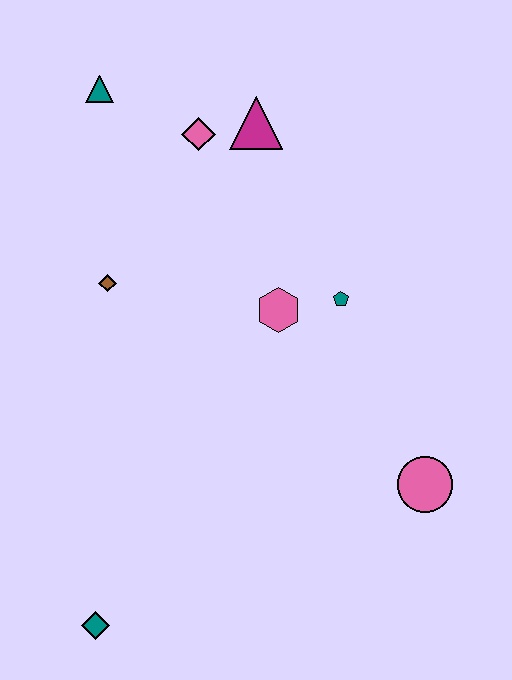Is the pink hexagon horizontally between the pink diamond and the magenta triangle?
No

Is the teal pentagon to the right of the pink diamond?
Yes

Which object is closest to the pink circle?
The teal pentagon is closest to the pink circle.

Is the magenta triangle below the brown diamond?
No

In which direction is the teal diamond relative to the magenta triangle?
The teal diamond is below the magenta triangle.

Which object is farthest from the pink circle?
The teal triangle is farthest from the pink circle.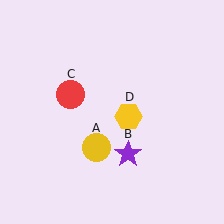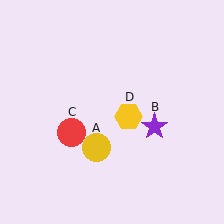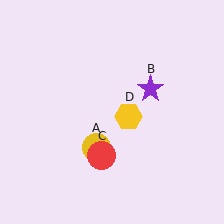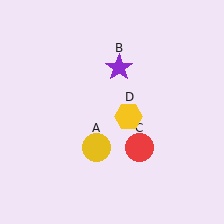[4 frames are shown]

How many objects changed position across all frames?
2 objects changed position: purple star (object B), red circle (object C).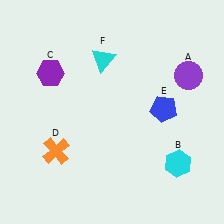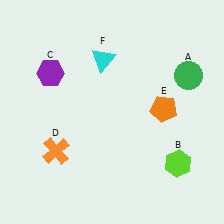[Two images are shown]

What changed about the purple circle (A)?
In Image 1, A is purple. In Image 2, it changed to green.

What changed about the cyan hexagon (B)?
In Image 1, B is cyan. In Image 2, it changed to lime.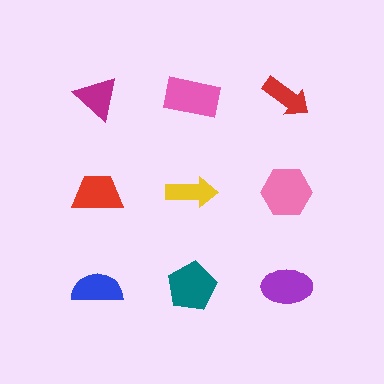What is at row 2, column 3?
A pink hexagon.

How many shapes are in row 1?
3 shapes.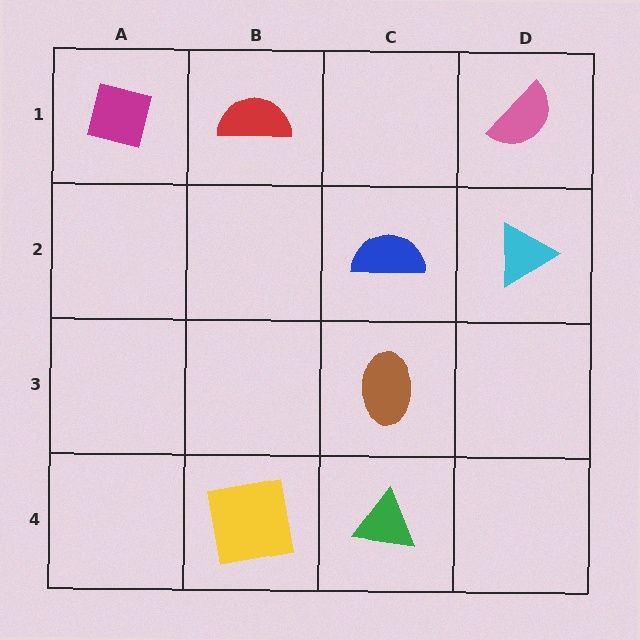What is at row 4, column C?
A green triangle.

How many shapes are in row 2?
2 shapes.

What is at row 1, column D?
A pink semicircle.